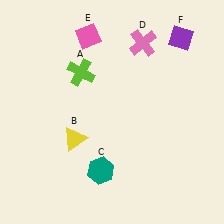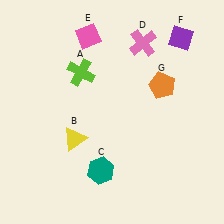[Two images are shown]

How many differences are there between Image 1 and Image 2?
There is 1 difference between the two images.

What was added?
An orange pentagon (G) was added in Image 2.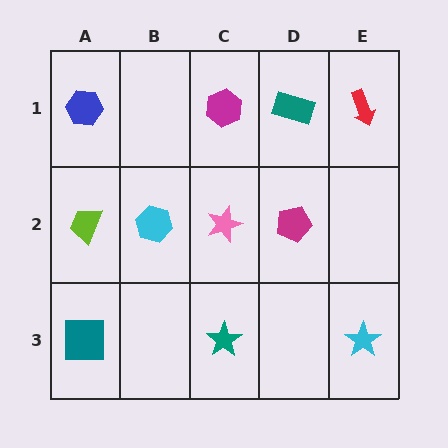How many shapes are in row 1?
4 shapes.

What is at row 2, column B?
A cyan hexagon.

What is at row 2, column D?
A magenta pentagon.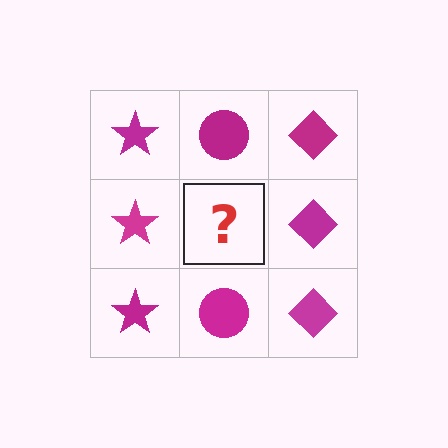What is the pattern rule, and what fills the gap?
The rule is that each column has a consistent shape. The gap should be filled with a magenta circle.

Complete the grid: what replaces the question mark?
The question mark should be replaced with a magenta circle.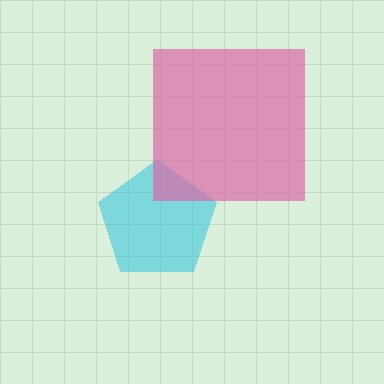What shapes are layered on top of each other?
The layered shapes are: a cyan pentagon, a pink square.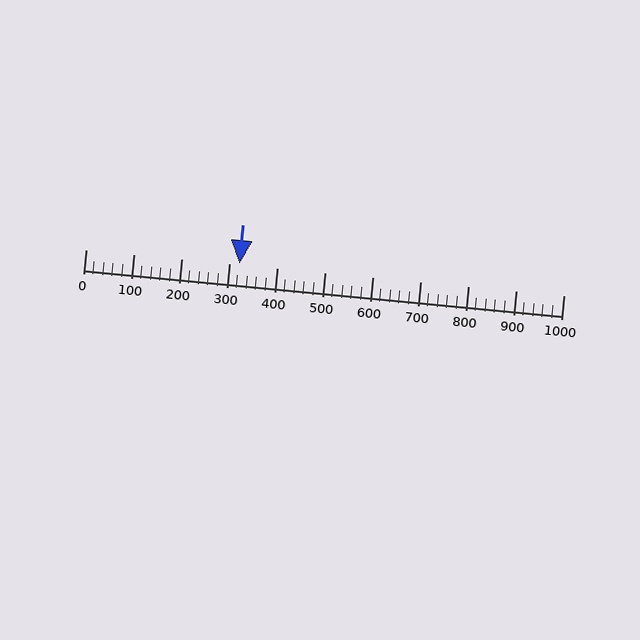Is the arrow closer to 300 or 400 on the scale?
The arrow is closer to 300.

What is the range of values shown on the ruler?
The ruler shows values from 0 to 1000.